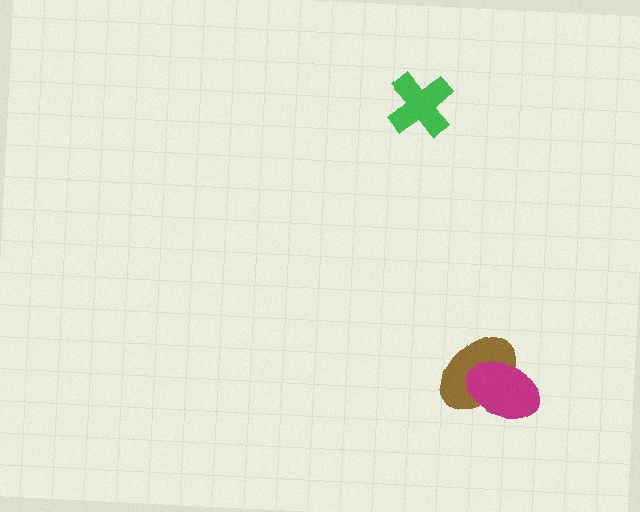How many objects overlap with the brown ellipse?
1 object overlaps with the brown ellipse.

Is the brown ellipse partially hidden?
Yes, it is partially covered by another shape.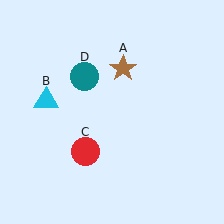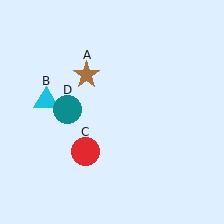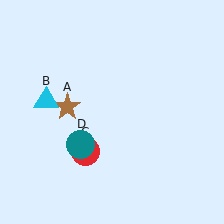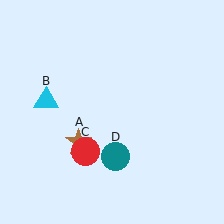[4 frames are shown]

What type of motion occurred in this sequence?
The brown star (object A), teal circle (object D) rotated counterclockwise around the center of the scene.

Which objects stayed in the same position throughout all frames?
Cyan triangle (object B) and red circle (object C) remained stationary.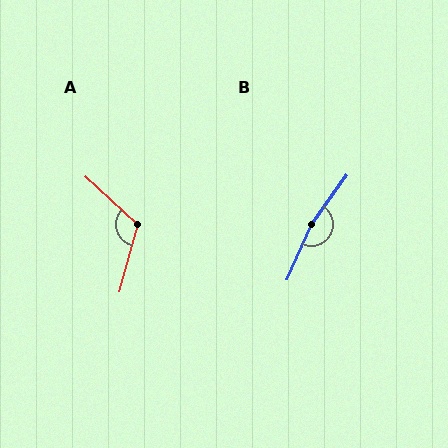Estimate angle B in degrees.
Approximately 168 degrees.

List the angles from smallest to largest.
A (117°), B (168°).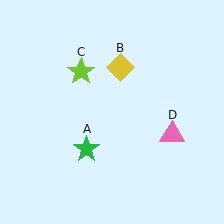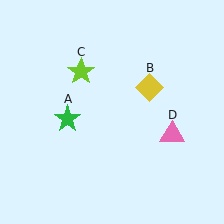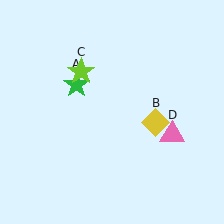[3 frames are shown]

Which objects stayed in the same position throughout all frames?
Lime star (object C) and pink triangle (object D) remained stationary.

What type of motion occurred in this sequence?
The green star (object A), yellow diamond (object B) rotated clockwise around the center of the scene.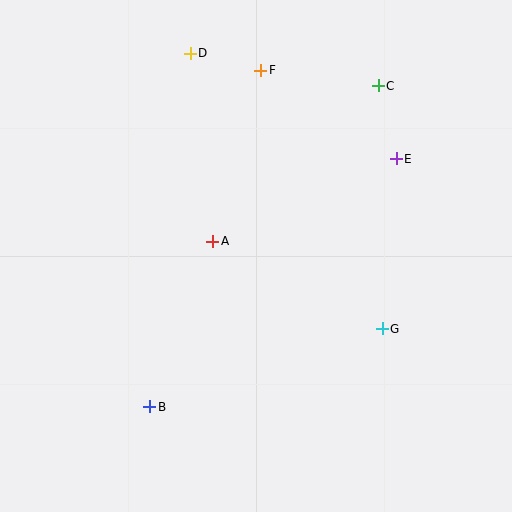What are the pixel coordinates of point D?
Point D is at (190, 53).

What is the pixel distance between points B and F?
The distance between B and F is 354 pixels.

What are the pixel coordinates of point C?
Point C is at (378, 85).